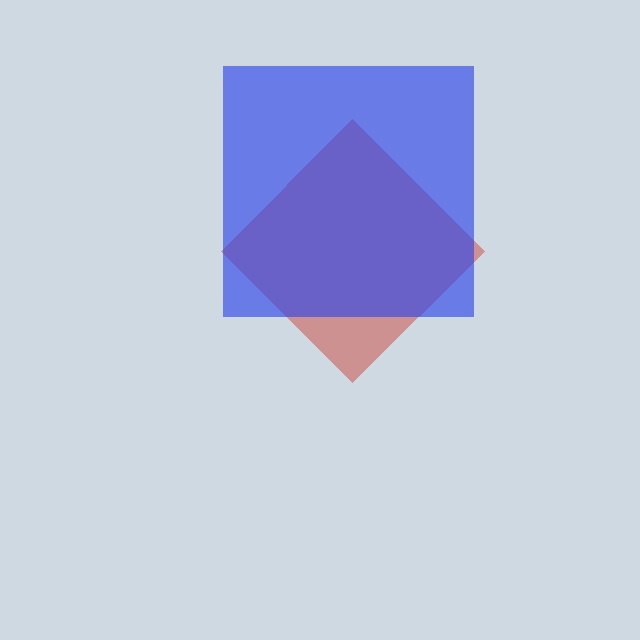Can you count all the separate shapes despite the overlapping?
Yes, there are 2 separate shapes.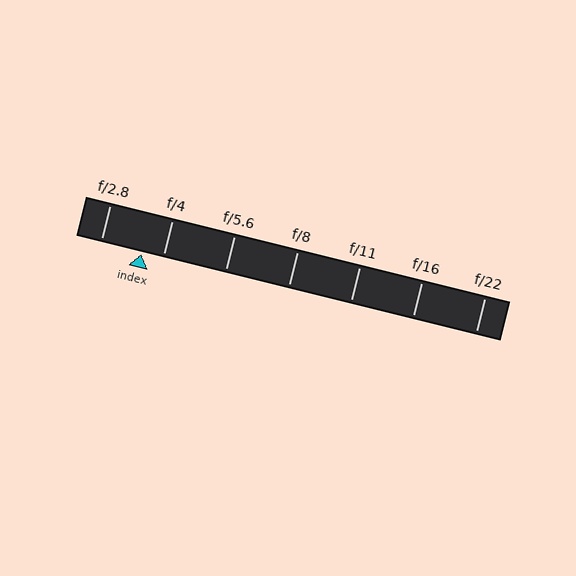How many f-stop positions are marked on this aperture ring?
There are 7 f-stop positions marked.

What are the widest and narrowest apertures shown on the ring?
The widest aperture shown is f/2.8 and the narrowest is f/22.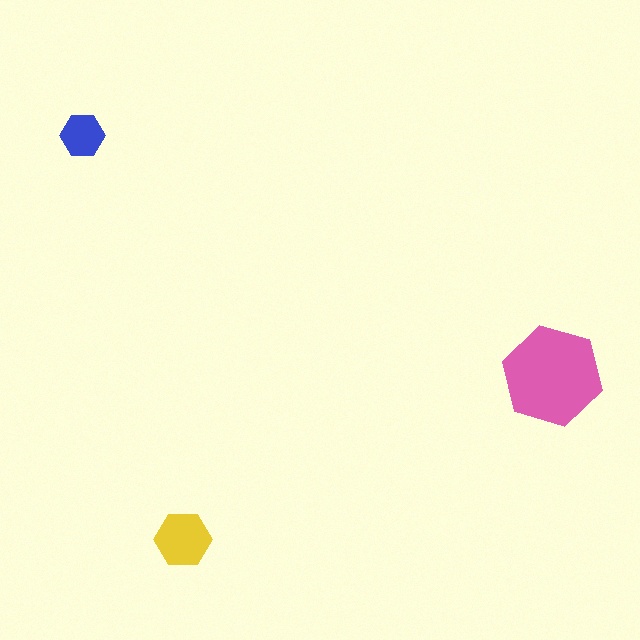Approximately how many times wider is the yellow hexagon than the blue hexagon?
About 1.5 times wider.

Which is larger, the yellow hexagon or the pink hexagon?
The pink one.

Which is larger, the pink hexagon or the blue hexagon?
The pink one.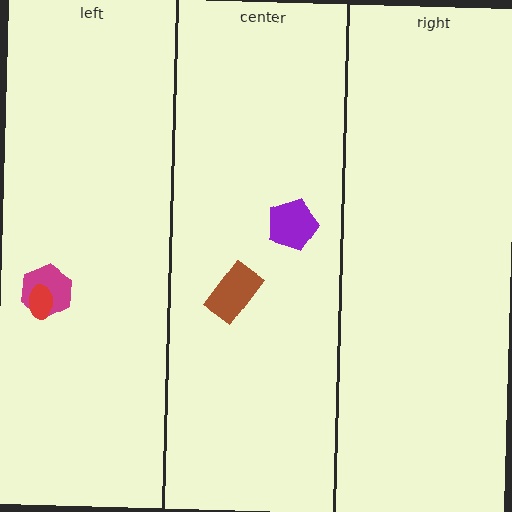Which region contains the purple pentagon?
The center region.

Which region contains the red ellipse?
The left region.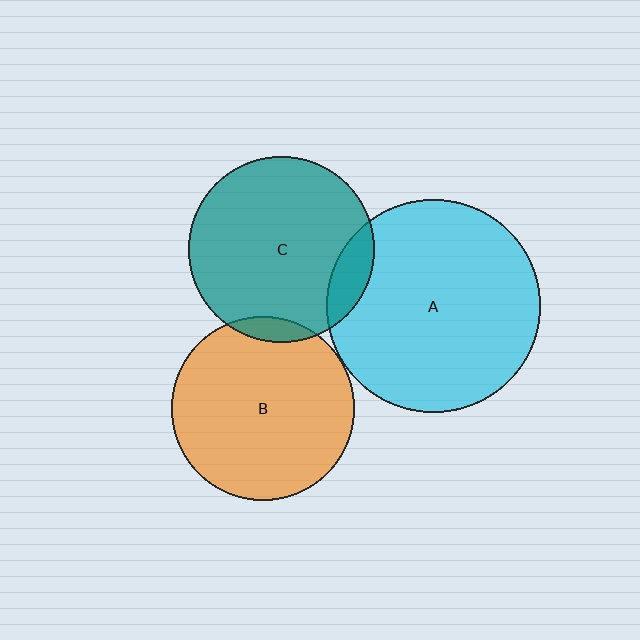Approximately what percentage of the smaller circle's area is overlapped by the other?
Approximately 10%.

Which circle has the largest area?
Circle A (cyan).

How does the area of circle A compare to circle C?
Approximately 1.3 times.